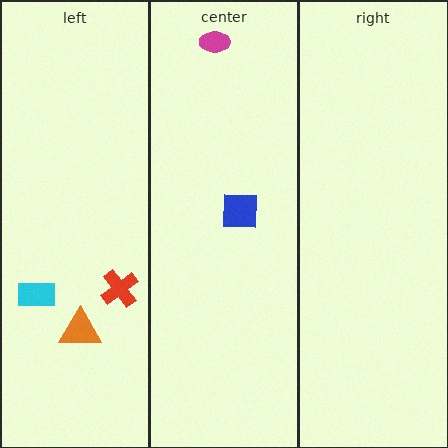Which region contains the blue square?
The center region.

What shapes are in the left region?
The red cross, the orange triangle, the cyan rectangle.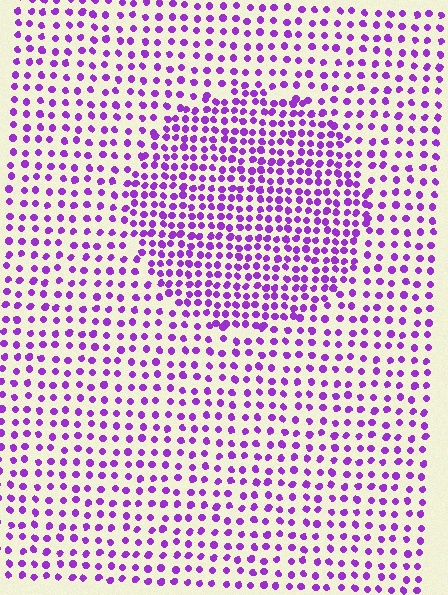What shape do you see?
I see a circle.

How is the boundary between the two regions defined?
The boundary is defined by a change in element density (approximately 1.8x ratio). All elements are the same color, size, and shape.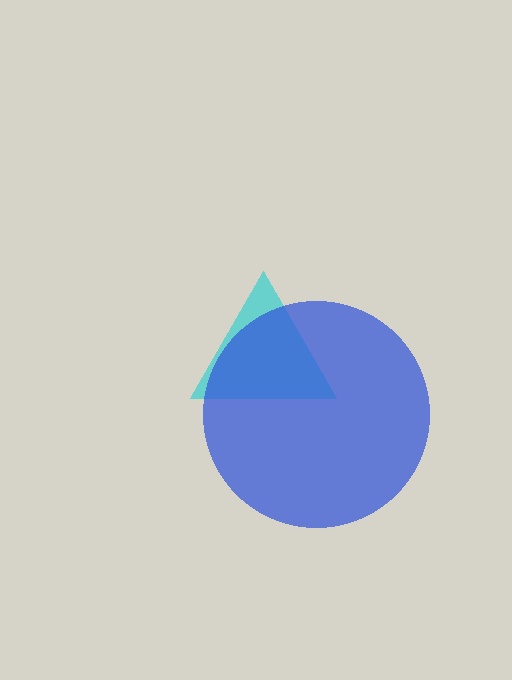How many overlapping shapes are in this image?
There are 2 overlapping shapes in the image.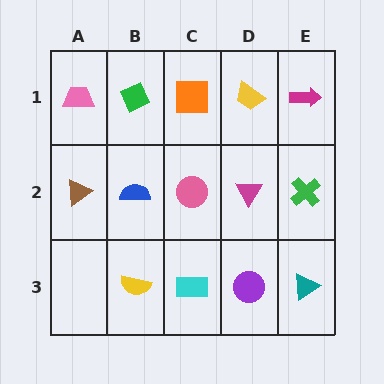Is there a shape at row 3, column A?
No, that cell is empty.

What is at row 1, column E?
A magenta arrow.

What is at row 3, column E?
A teal triangle.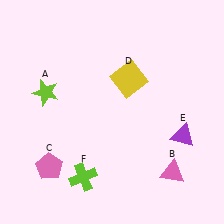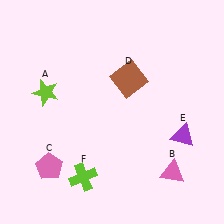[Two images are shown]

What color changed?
The square (D) changed from yellow in Image 1 to brown in Image 2.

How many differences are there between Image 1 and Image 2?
There is 1 difference between the two images.